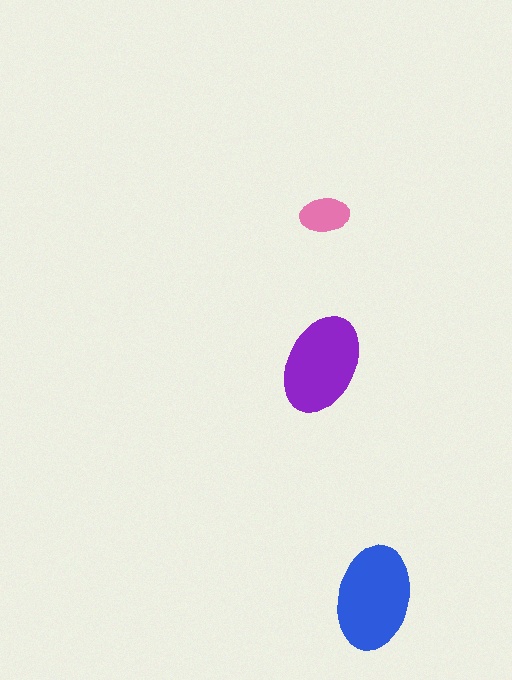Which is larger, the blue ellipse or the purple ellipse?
The blue one.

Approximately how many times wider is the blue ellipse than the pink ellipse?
About 2 times wider.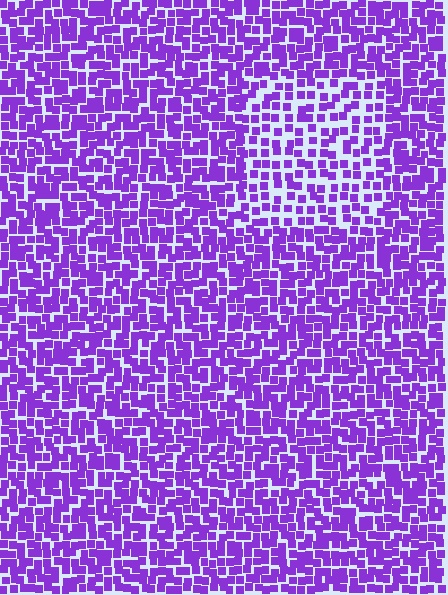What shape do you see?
I see a rectangle.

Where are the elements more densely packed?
The elements are more densely packed outside the rectangle boundary.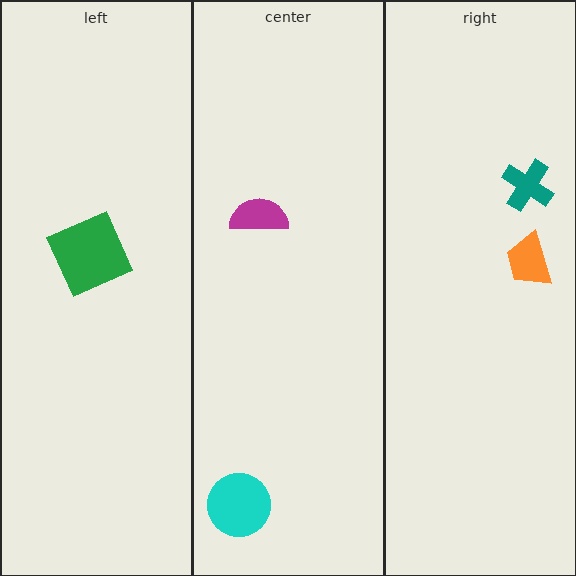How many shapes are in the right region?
2.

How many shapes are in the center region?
2.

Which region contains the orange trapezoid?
The right region.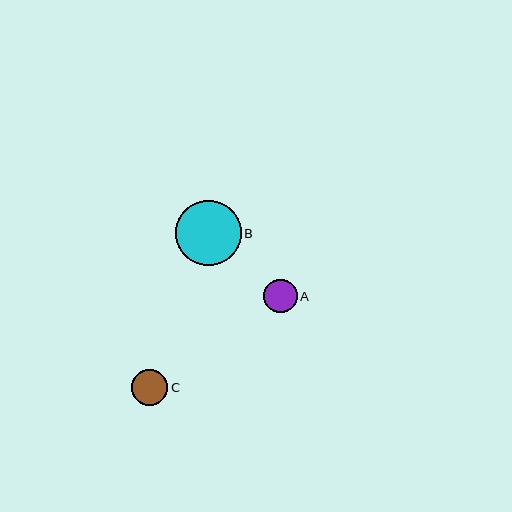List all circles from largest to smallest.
From largest to smallest: B, C, A.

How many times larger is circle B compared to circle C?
Circle B is approximately 1.8 times the size of circle C.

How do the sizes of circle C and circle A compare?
Circle C and circle A are approximately the same size.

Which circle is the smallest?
Circle A is the smallest with a size of approximately 33 pixels.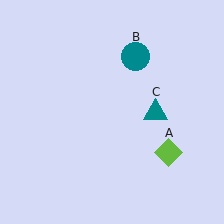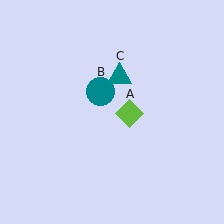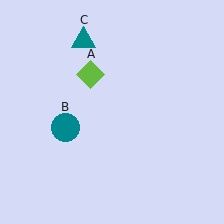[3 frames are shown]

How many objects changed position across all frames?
3 objects changed position: lime diamond (object A), teal circle (object B), teal triangle (object C).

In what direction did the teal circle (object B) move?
The teal circle (object B) moved down and to the left.